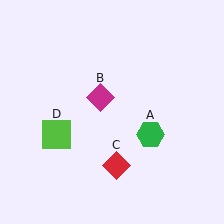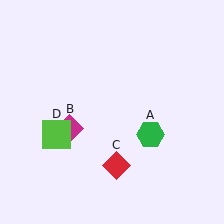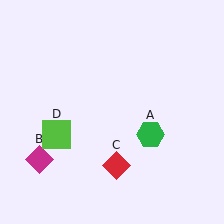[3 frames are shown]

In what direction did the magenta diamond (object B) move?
The magenta diamond (object B) moved down and to the left.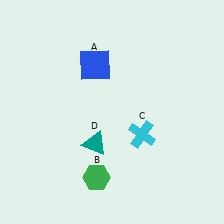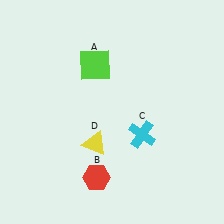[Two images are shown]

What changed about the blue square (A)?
In Image 1, A is blue. In Image 2, it changed to lime.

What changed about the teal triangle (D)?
In Image 1, D is teal. In Image 2, it changed to yellow.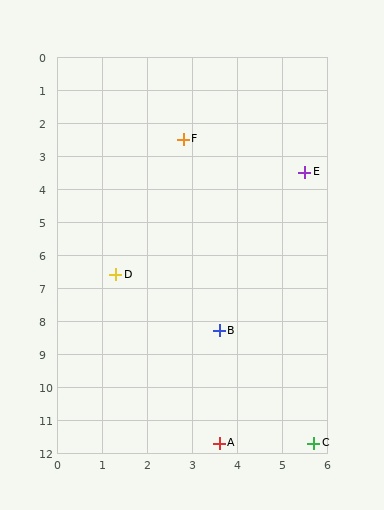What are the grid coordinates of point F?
Point F is at approximately (2.8, 2.5).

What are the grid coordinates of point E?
Point E is at approximately (5.5, 3.5).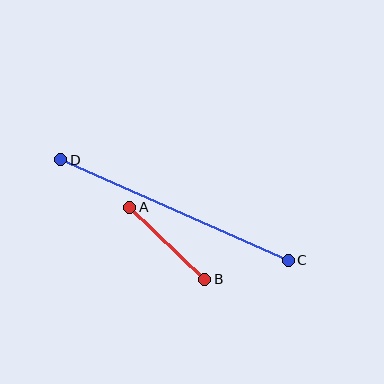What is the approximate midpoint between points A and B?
The midpoint is at approximately (167, 243) pixels.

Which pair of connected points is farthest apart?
Points C and D are farthest apart.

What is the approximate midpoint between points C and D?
The midpoint is at approximately (174, 210) pixels.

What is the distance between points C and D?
The distance is approximately 248 pixels.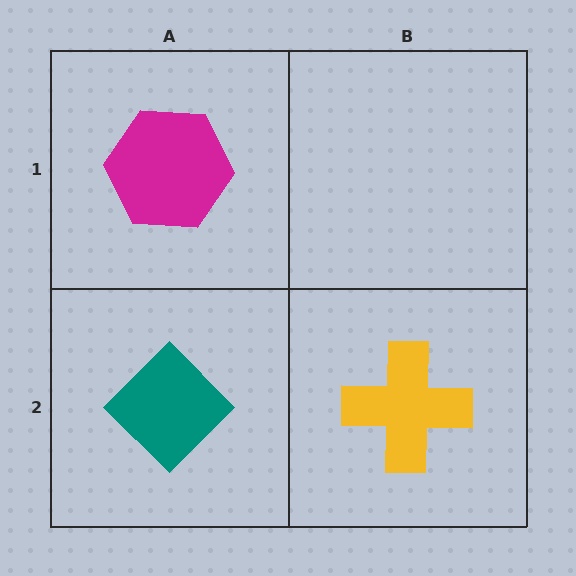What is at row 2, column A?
A teal diamond.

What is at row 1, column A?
A magenta hexagon.